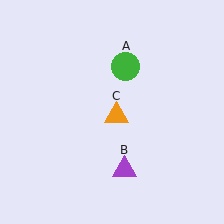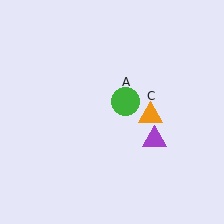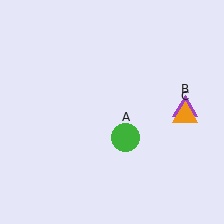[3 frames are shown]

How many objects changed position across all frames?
3 objects changed position: green circle (object A), purple triangle (object B), orange triangle (object C).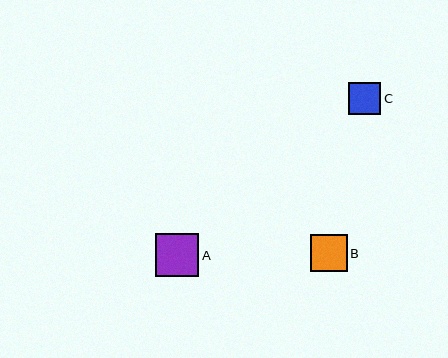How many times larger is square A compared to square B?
Square A is approximately 1.2 times the size of square B.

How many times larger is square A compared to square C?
Square A is approximately 1.4 times the size of square C.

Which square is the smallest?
Square C is the smallest with a size of approximately 32 pixels.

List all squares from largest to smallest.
From largest to smallest: A, B, C.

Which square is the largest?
Square A is the largest with a size of approximately 43 pixels.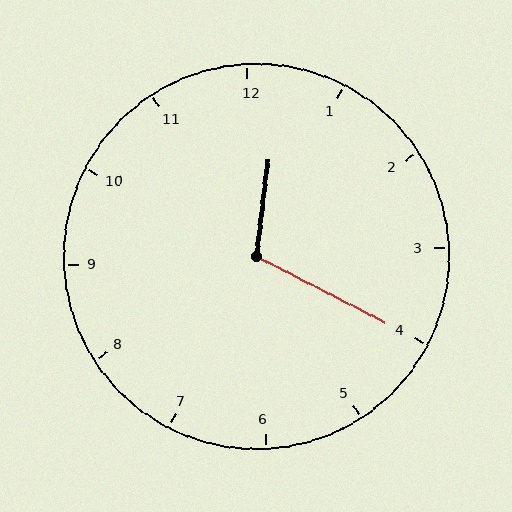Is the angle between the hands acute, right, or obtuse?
It is obtuse.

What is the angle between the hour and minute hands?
Approximately 110 degrees.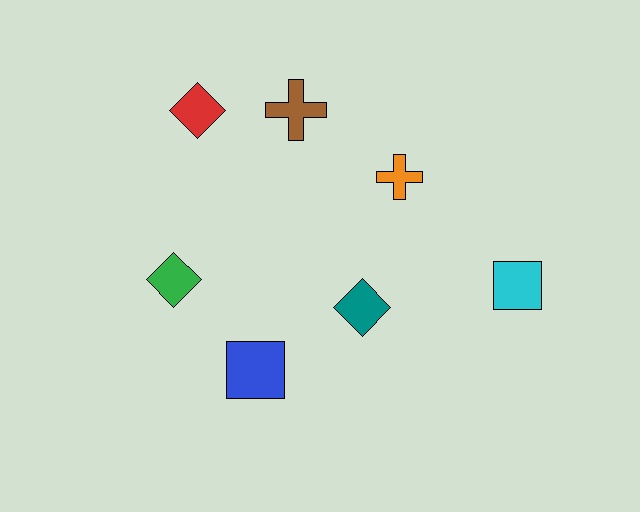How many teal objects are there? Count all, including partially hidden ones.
There is 1 teal object.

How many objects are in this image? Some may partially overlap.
There are 7 objects.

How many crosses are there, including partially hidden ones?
There are 2 crosses.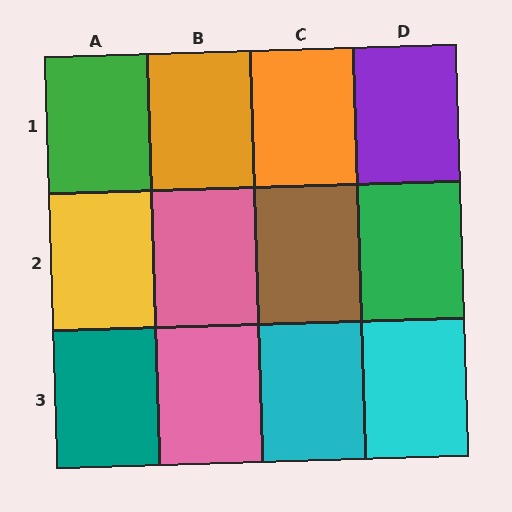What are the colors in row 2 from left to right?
Yellow, pink, brown, green.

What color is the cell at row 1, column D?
Purple.